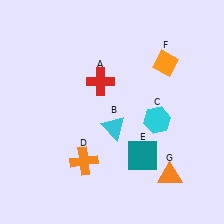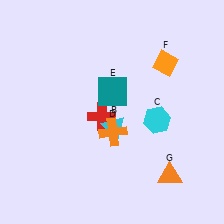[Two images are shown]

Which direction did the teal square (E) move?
The teal square (E) moved up.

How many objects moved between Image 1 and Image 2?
3 objects moved between the two images.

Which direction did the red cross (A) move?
The red cross (A) moved down.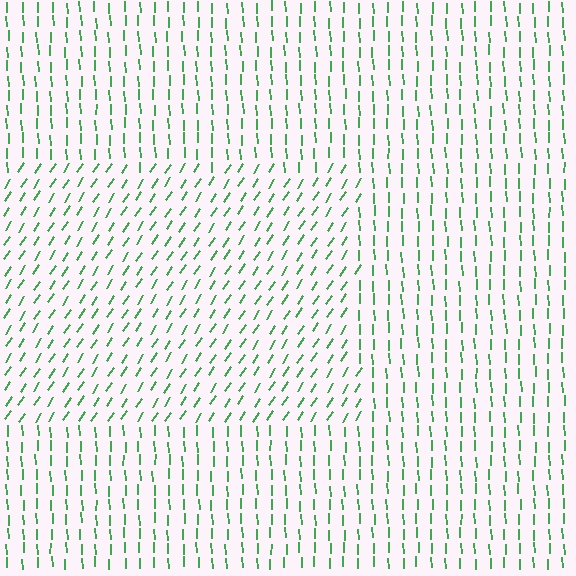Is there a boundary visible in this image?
Yes, there is a texture boundary formed by a change in line orientation.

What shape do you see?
I see a rectangle.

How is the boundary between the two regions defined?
The boundary is defined purely by a change in line orientation (approximately 36 degrees difference). All lines are the same color and thickness.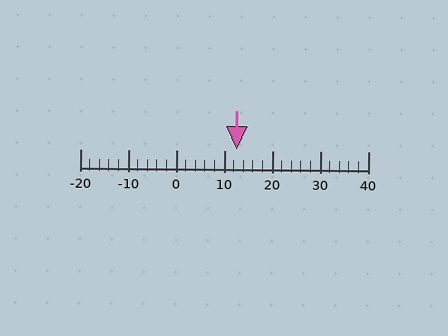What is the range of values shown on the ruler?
The ruler shows values from -20 to 40.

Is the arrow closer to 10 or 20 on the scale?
The arrow is closer to 10.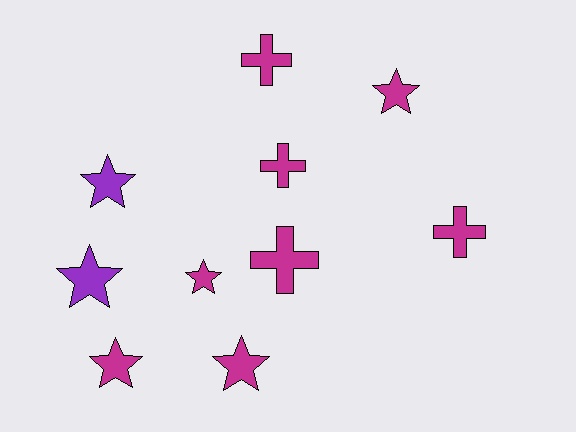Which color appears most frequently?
Magenta, with 8 objects.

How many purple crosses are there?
There are no purple crosses.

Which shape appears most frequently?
Star, with 6 objects.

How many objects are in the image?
There are 10 objects.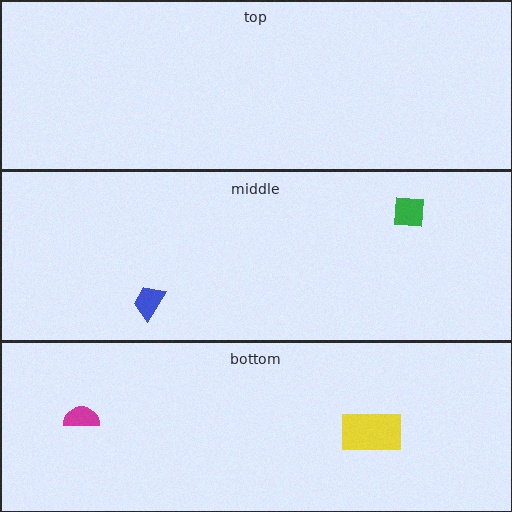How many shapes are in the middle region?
2.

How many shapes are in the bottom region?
2.